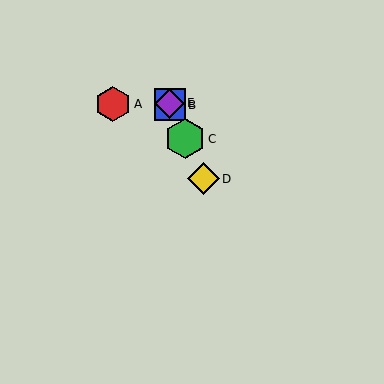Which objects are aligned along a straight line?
Objects B, C, D, E are aligned along a straight line.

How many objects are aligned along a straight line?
4 objects (B, C, D, E) are aligned along a straight line.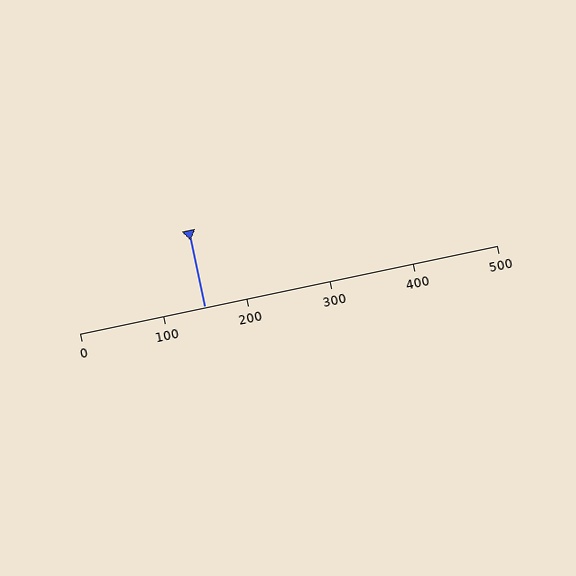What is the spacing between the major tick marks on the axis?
The major ticks are spaced 100 apart.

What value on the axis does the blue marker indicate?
The marker indicates approximately 150.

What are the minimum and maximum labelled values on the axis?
The axis runs from 0 to 500.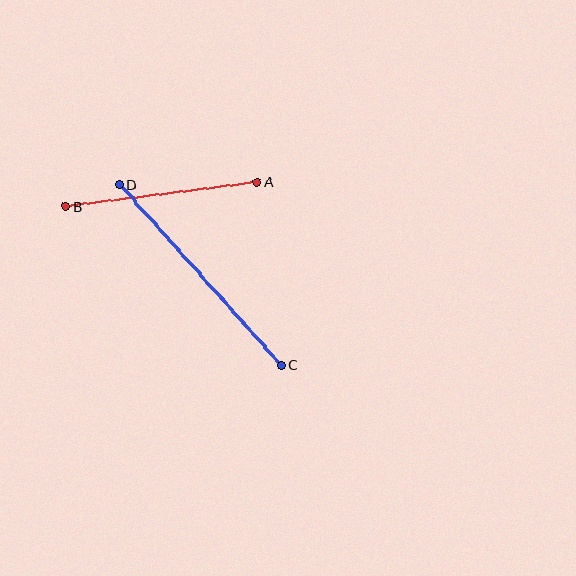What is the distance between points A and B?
The distance is approximately 193 pixels.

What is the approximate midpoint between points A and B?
The midpoint is at approximately (161, 194) pixels.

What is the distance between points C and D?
The distance is approximately 242 pixels.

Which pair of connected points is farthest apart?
Points C and D are farthest apart.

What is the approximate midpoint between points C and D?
The midpoint is at approximately (200, 275) pixels.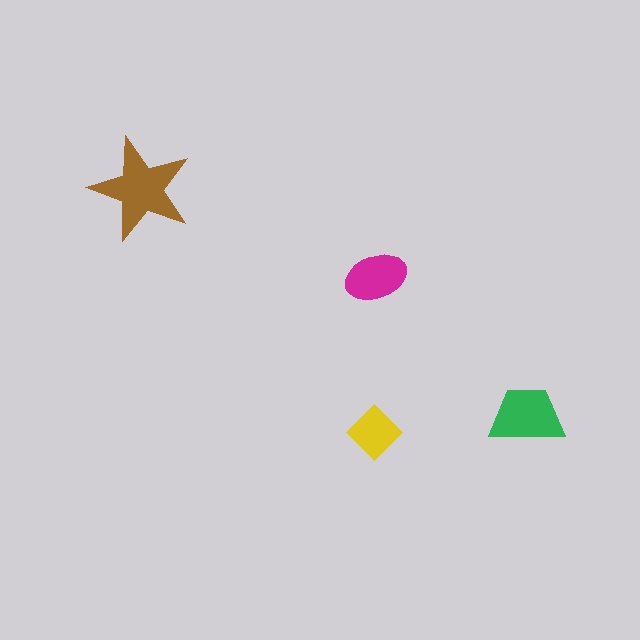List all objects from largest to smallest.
The brown star, the green trapezoid, the magenta ellipse, the yellow diamond.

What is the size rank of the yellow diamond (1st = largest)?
4th.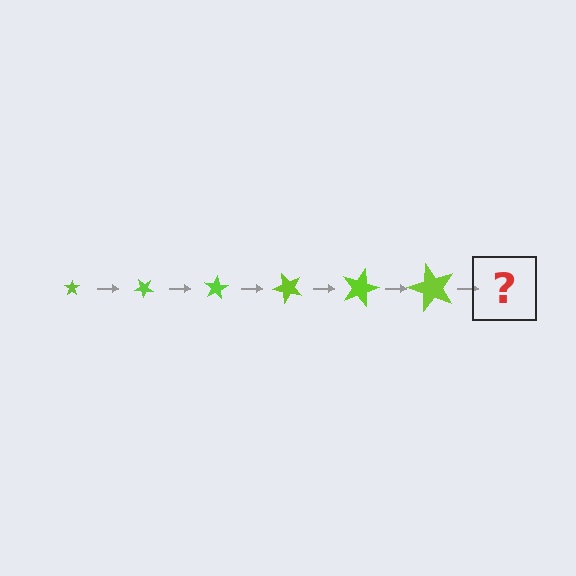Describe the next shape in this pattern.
It should be a star, larger than the previous one and rotated 240 degrees from the start.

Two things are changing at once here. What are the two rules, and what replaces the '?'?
The two rules are that the star grows larger each step and it rotates 40 degrees each step. The '?' should be a star, larger than the previous one and rotated 240 degrees from the start.